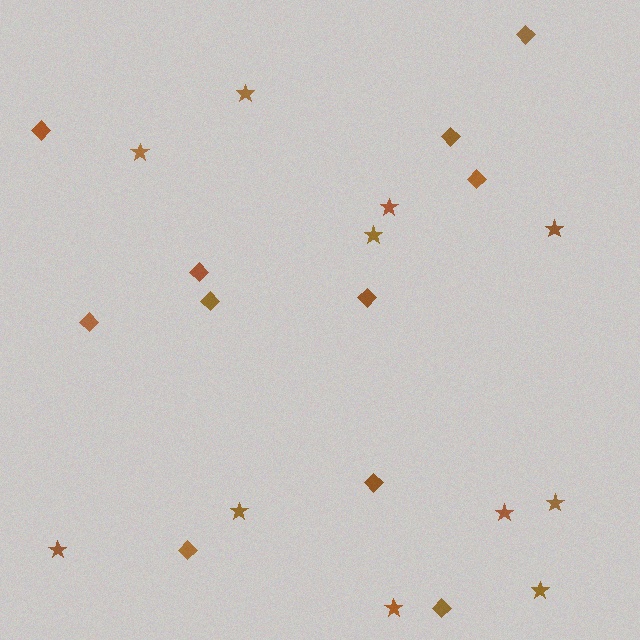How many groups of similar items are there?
There are 2 groups: one group of diamonds (11) and one group of stars (11).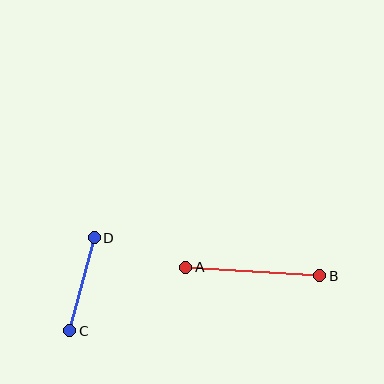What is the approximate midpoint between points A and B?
The midpoint is at approximately (253, 272) pixels.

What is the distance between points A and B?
The distance is approximately 134 pixels.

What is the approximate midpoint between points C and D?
The midpoint is at approximately (82, 284) pixels.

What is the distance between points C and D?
The distance is approximately 96 pixels.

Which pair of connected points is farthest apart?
Points A and B are farthest apart.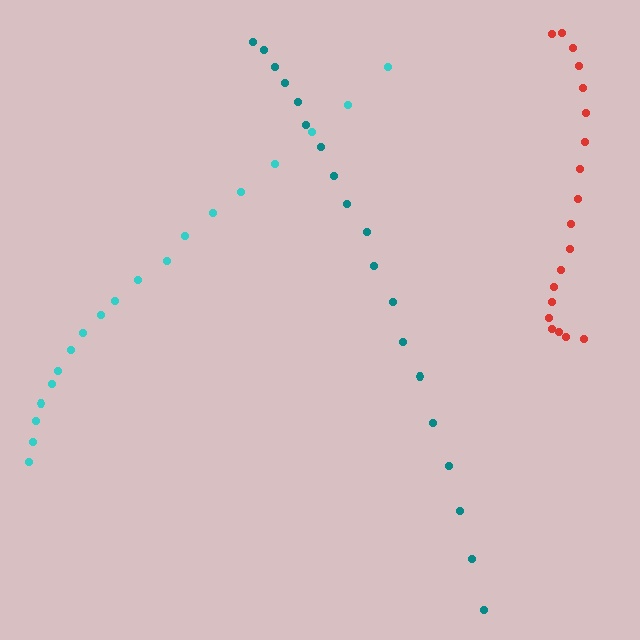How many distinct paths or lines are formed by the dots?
There are 3 distinct paths.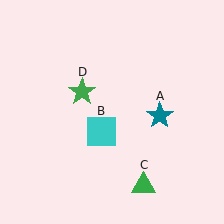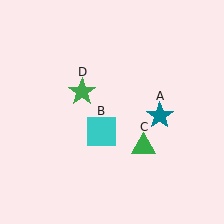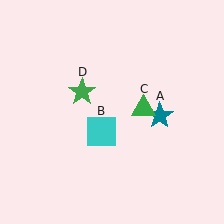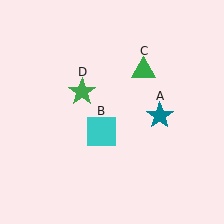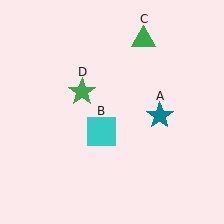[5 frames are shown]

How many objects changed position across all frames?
1 object changed position: green triangle (object C).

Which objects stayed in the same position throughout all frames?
Teal star (object A) and cyan square (object B) and green star (object D) remained stationary.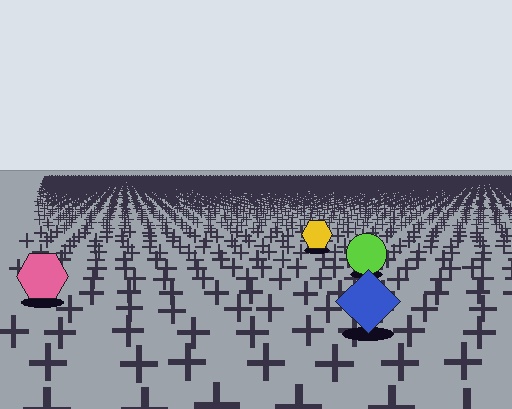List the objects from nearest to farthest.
From nearest to farthest: the blue diamond, the pink hexagon, the lime circle, the yellow hexagon.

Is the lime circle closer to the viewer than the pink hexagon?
No. The pink hexagon is closer — you can tell from the texture gradient: the ground texture is coarser near it.